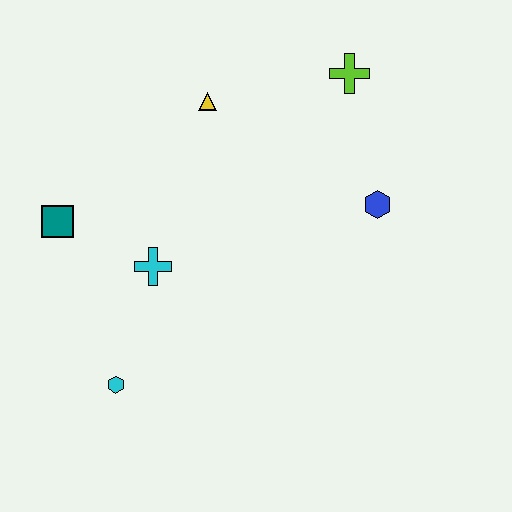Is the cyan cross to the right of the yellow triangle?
No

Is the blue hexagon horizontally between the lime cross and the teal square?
No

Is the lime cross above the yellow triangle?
Yes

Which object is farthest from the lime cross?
The cyan hexagon is farthest from the lime cross.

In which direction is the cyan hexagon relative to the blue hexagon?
The cyan hexagon is to the left of the blue hexagon.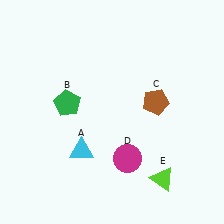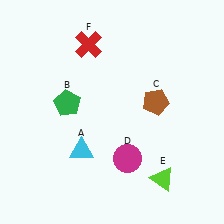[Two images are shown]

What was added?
A red cross (F) was added in Image 2.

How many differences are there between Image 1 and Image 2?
There is 1 difference between the two images.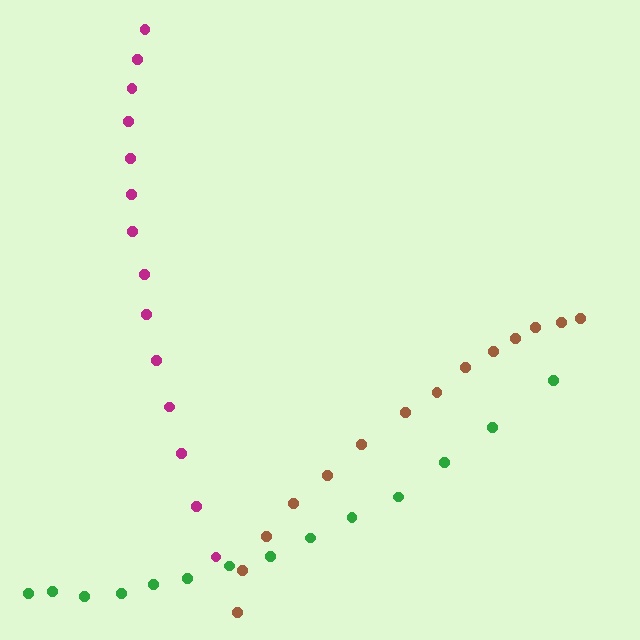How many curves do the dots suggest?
There are 3 distinct paths.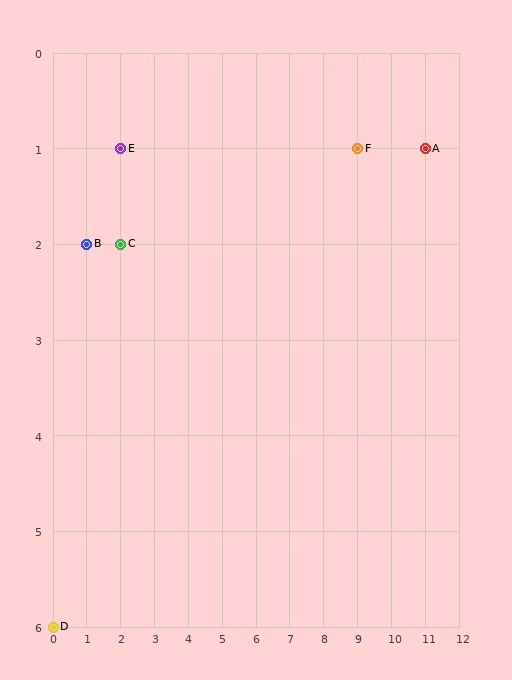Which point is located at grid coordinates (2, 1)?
Point E is at (2, 1).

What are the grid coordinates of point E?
Point E is at grid coordinates (2, 1).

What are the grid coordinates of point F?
Point F is at grid coordinates (9, 1).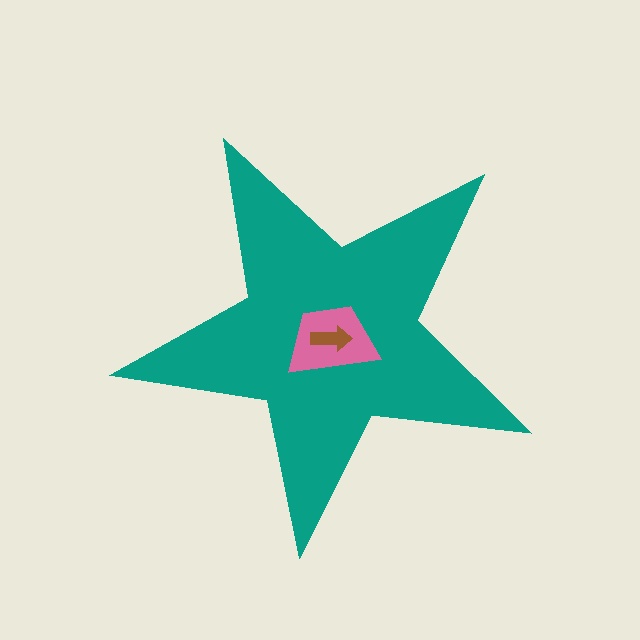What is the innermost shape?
The brown arrow.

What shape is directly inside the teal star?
The pink trapezoid.